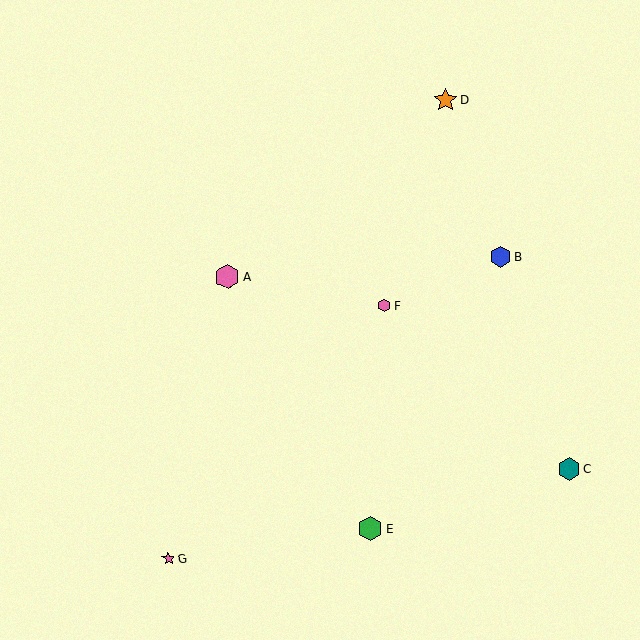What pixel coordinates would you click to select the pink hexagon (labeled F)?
Click at (384, 306) to select the pink hexagon F.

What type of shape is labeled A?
Shape A is a pink hexagon.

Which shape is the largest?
The pink hexagon (labeled A) is the largest.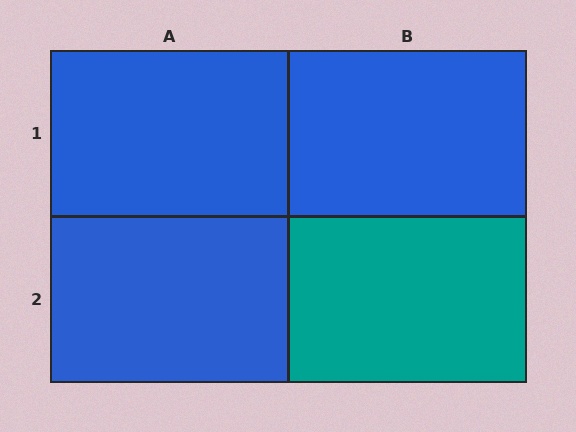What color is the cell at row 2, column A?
Blue.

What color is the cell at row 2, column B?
Teal.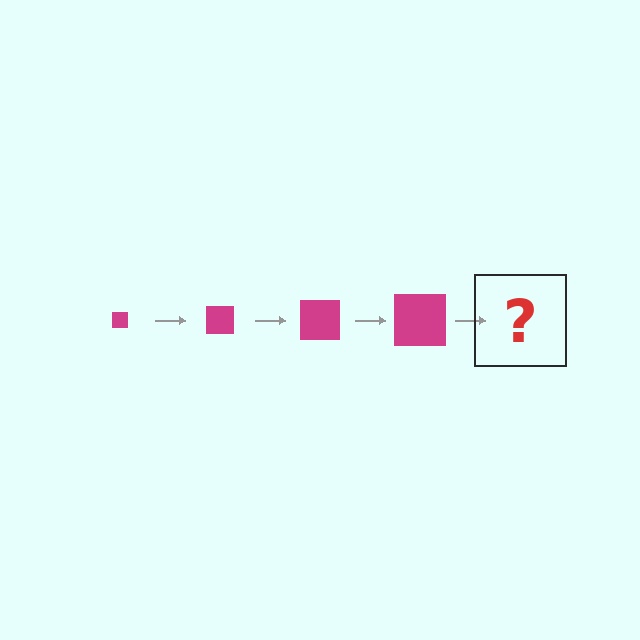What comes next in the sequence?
The next element should be a magenta square, larger than the previous one.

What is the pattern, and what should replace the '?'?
The pattern is that the square gets progressively larger each step. The '?' should be a magenta square, larger than the previous one.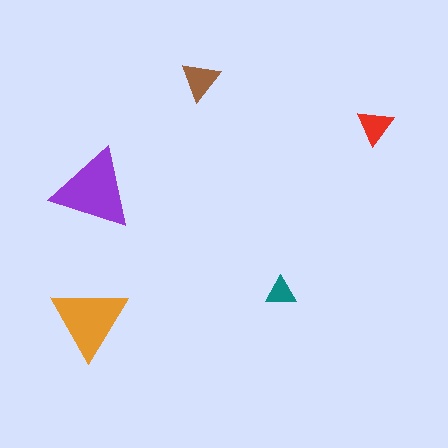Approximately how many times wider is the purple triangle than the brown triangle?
About 2 times wider.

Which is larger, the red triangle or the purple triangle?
The purple one.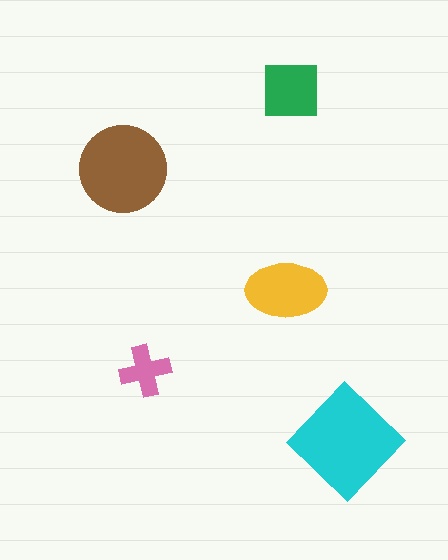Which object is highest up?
The green square is topmost.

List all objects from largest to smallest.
The cyan diamond, the brown circle, the yellow ellipse, the green square, the pink cross.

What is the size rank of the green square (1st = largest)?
4th.